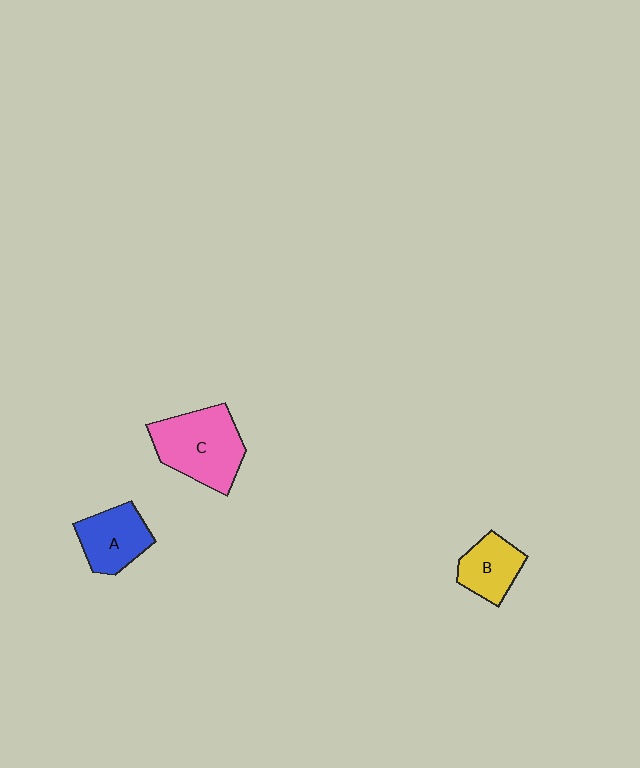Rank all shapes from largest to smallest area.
From largest to smallest: C (pink), A (blue), B (yellow).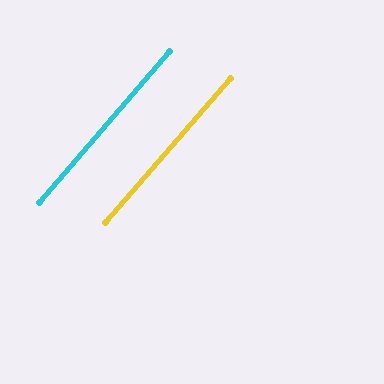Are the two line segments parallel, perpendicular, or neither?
Parallel — their directions differ by only 0.3°.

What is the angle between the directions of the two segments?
Approximately 0 degrees.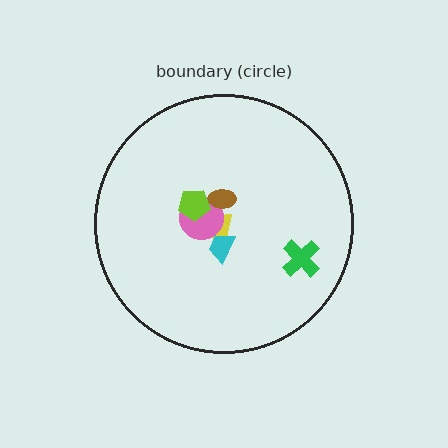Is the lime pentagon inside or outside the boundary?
Inside.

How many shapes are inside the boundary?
6 inside, 0 outside.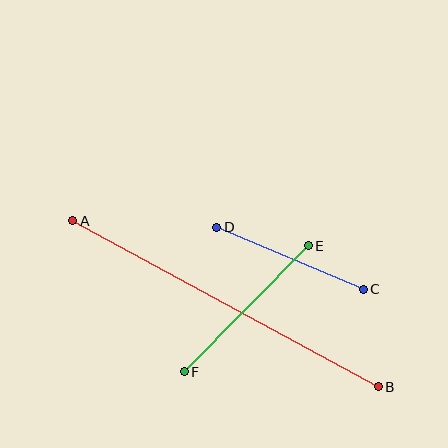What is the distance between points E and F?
The distance is approximately 177 pixels.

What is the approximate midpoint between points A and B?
The midpoint is at approximately (226, 304) pixels.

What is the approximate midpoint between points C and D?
The midpoint is at approximately (290, 258) pixels.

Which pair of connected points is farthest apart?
Points A and B are farthest apart.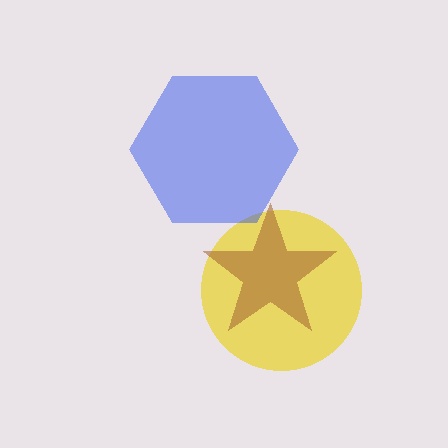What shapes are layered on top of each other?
The layered shapes are: a yellow circle, a blue hexagon, a brown star.